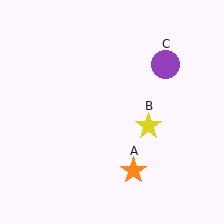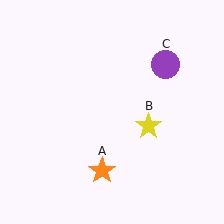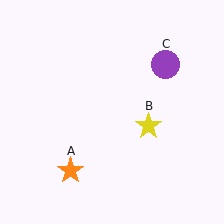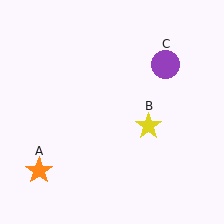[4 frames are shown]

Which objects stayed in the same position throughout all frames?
Yellow star (object B) and purple circle (object C) remained stationary.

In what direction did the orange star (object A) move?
The orange star (object A) moved left.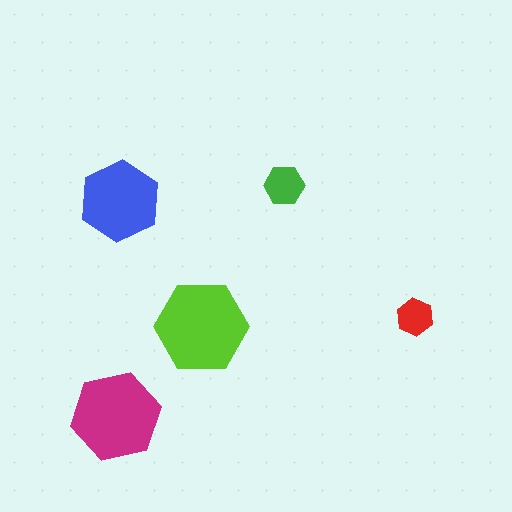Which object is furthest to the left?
The magenta hexagon is leftmost.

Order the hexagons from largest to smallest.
the lime one, the magenta one, the blue one, the green one, the red one.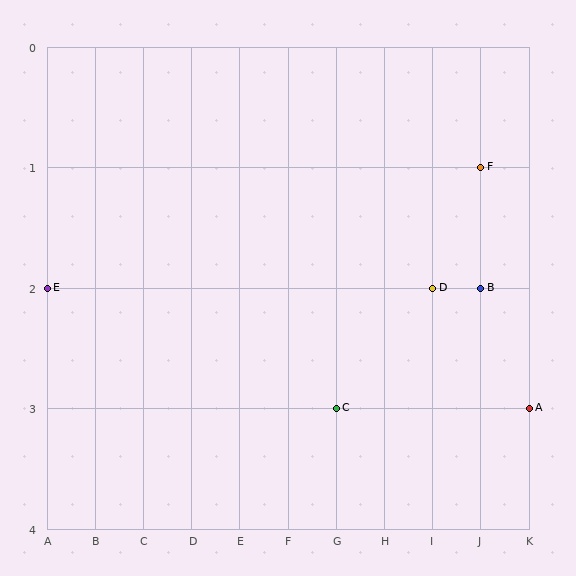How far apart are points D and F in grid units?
Points D and F are 1 column and 1 row apart (about 1.4 grid units diagonally).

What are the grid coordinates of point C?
Point C is at grid coordinates (G, 3).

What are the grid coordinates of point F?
Point F is at grid coordinates (J, 1).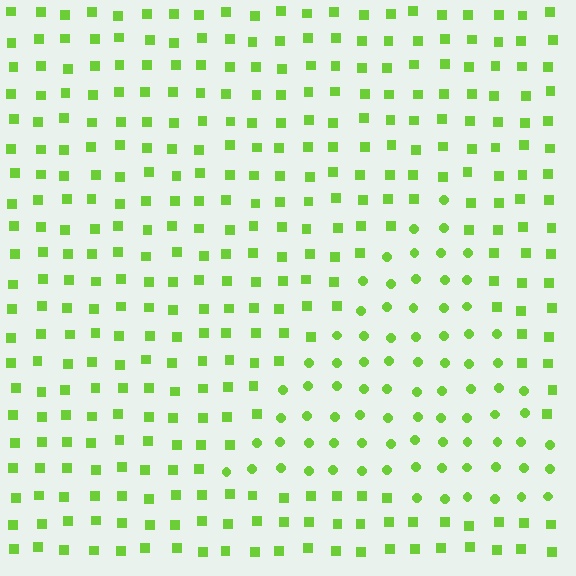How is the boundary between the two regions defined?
The boundary is defined by a change in element shape: circles inside vs. squares outside. All elements share the same color and spacing.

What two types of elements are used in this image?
The image uses circles inside the triangle region and squares outside it.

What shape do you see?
I see a triangle.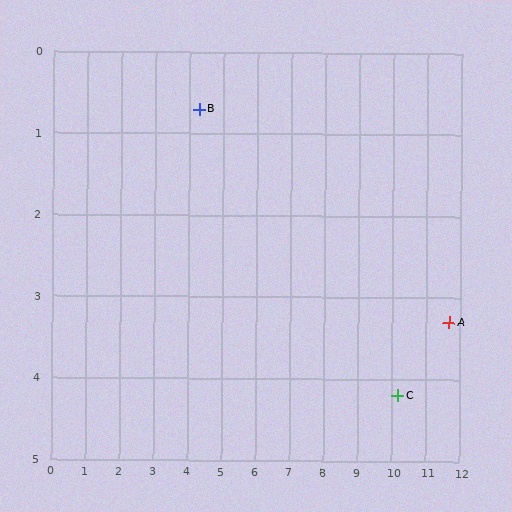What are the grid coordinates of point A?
Point A is at approximately (11.7, 3.3).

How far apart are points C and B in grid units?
Points C and B are about 6.9 grid units apart.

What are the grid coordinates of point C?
Point C is at approximately (10.2, 4.2).